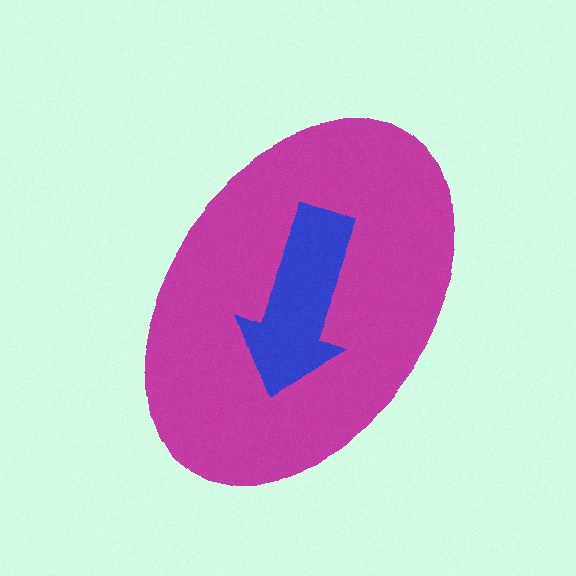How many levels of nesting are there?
2.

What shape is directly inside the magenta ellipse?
The blue arrow.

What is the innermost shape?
The blue arrow.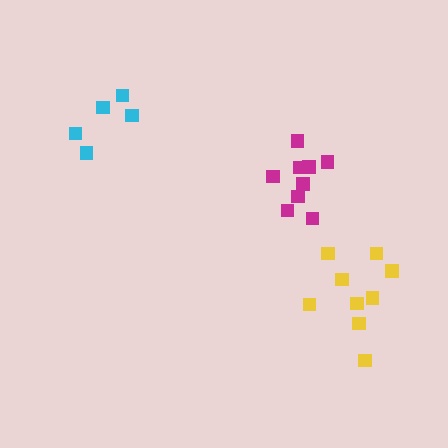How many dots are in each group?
Group 1: 5 dots, Group 2: 9 dots, Group 3: 9 dots (23 total).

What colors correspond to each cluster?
The clusters are colored: cyan, yellow, magenta.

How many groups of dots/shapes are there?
There are 3 groups.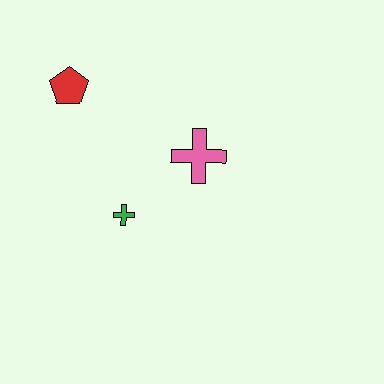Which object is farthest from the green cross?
The red pentagon is farthest from the green cross.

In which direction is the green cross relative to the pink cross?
The green cross is to the left of the pink cross.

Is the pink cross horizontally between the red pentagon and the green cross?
No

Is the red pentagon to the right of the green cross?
No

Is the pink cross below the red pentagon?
Yes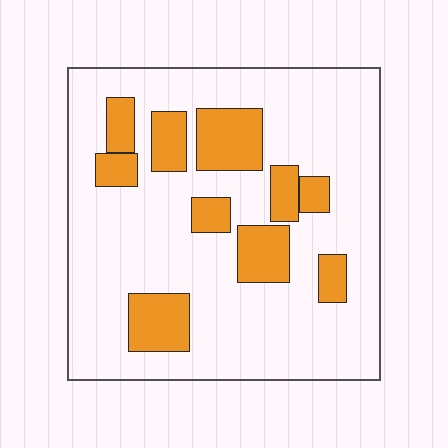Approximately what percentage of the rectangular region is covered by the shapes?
Approximately 20%.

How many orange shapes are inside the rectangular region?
10.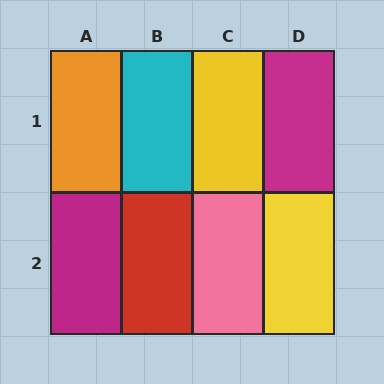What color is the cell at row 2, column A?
Magenta.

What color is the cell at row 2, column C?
Pink.